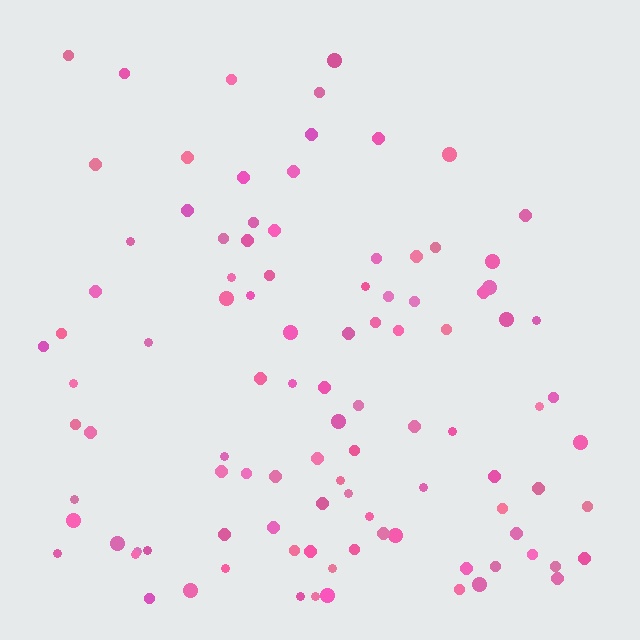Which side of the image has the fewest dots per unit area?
The top.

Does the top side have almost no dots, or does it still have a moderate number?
Still a moderate number, just noticeably fewer than the bottom.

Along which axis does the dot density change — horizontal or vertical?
Vertical.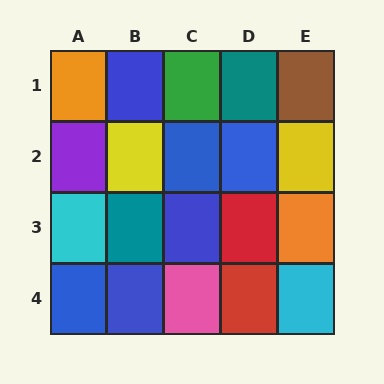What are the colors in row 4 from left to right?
Blue, blue, pink, red, cyan.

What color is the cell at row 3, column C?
Blue.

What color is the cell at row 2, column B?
Yellow.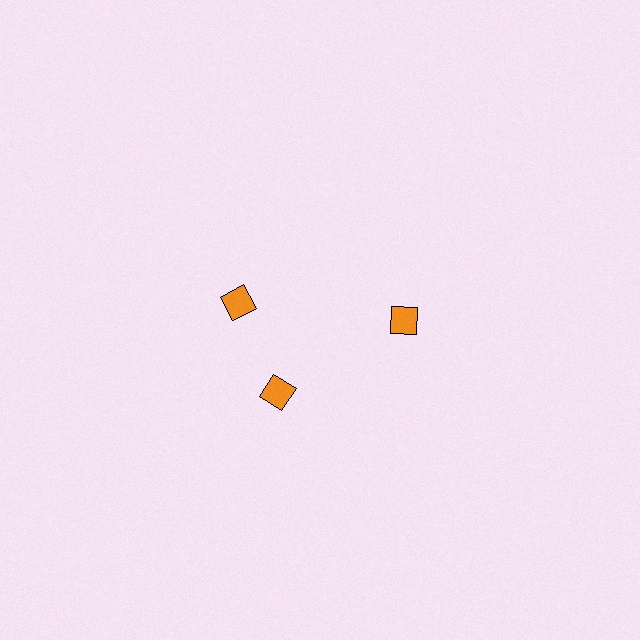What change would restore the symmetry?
The symmetry would be restored by rotating it back into even spacing with its neighbors so that all 3 diamonds sit at equal angles and equal distance from the center.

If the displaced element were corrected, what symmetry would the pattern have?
It would have 3-fold rotational symmetry — the pattern would map onto itself every 120 degrees.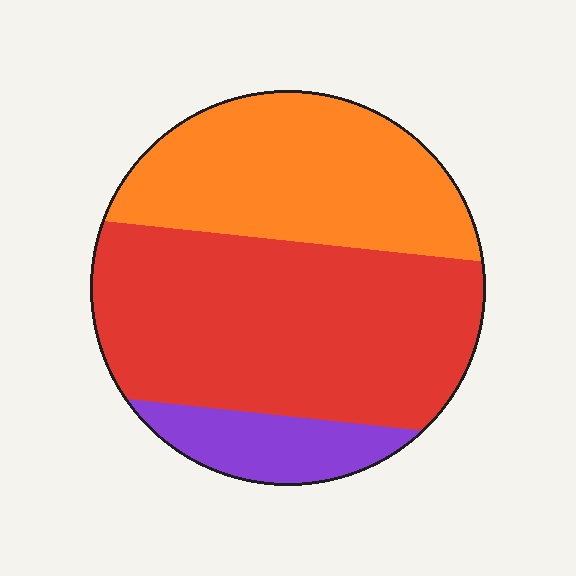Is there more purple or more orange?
Orange.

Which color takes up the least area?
Purple, at roughly 10%.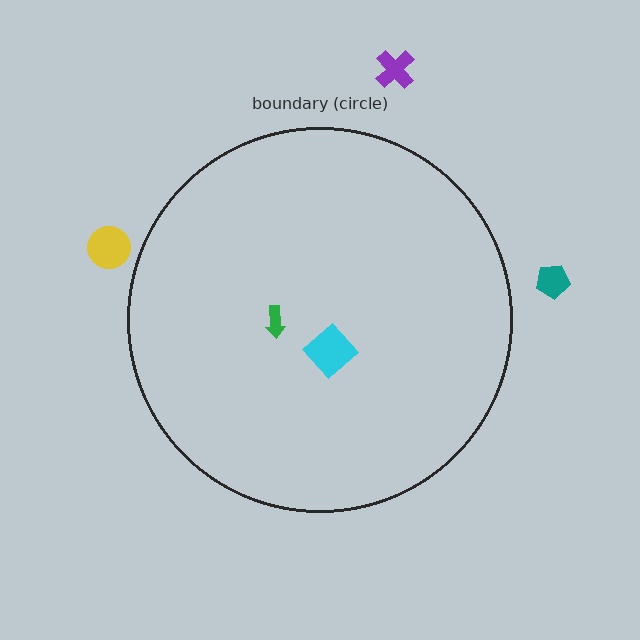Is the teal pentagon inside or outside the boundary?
Outside.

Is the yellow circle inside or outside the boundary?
Outside.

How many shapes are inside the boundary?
2 inside, 3 outside.